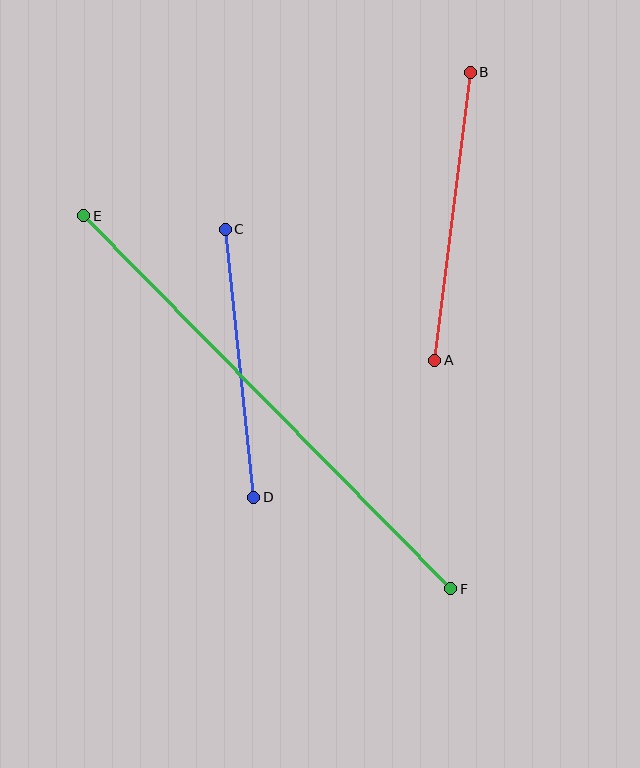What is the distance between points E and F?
The distance is approximately 524 pixels.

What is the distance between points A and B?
The distance is approximately 290 pixels.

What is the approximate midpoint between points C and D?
The midpoint is at approximately (239, 363) pixels.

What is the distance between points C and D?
The distance is approximately 269 pixels.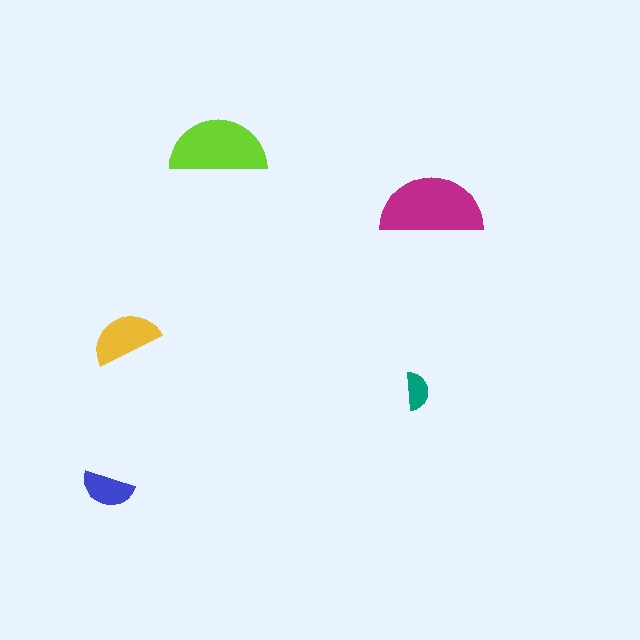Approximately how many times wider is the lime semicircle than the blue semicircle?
About 2 times wider.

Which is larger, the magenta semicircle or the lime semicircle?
The magenta one.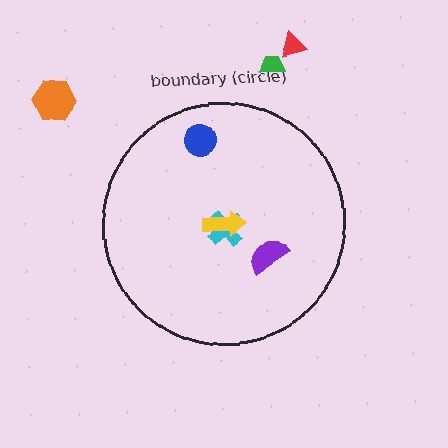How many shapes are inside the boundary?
4 inside, 3 outside.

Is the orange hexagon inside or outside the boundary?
Outside.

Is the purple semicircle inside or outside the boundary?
Inside.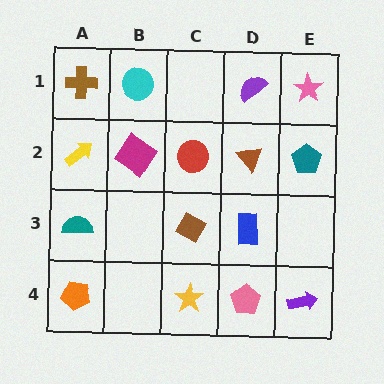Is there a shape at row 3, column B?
No, that cell is empty.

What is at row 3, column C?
A brown diamond.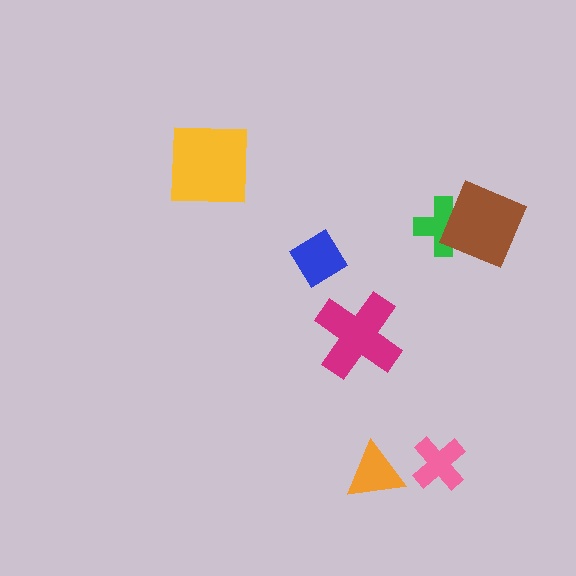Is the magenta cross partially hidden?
No, no other shape covers it.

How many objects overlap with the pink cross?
0 objects overlap with the pink cross.